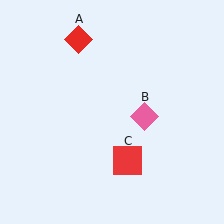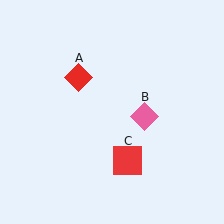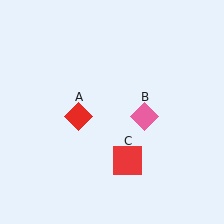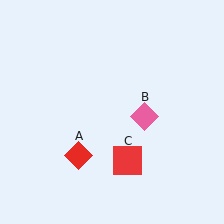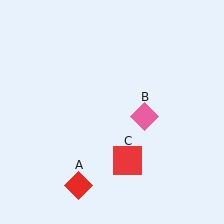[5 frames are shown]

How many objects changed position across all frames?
1 object changed position: red diamond (object A).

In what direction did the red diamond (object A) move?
The red diamond (object A) moved down.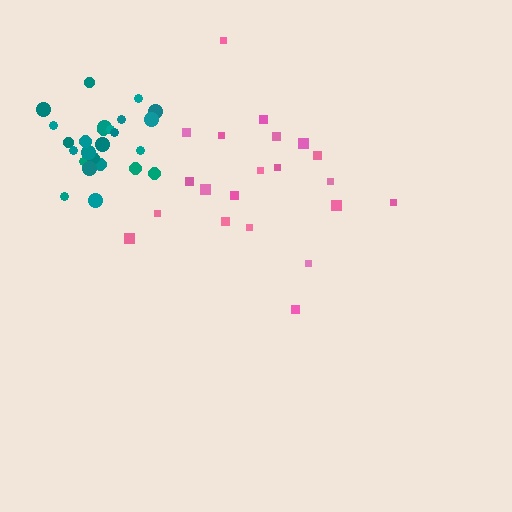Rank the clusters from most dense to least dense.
teal, pink.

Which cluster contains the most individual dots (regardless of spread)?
Teal (26).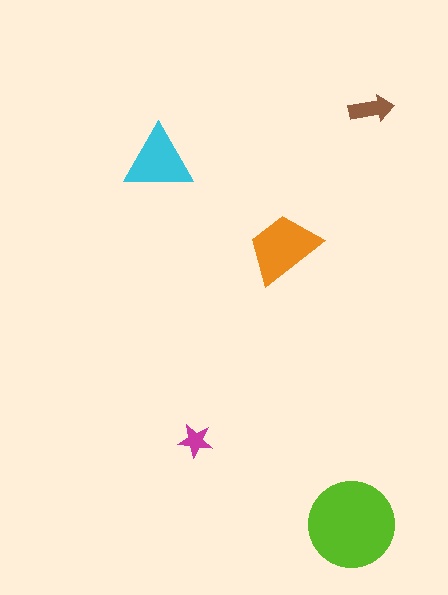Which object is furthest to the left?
The cyan triangle is leftmost.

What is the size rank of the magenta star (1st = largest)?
5th.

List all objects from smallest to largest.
The magenta star, the brown arrow, the cyan triangle, the orange trapezoid, the lime circle.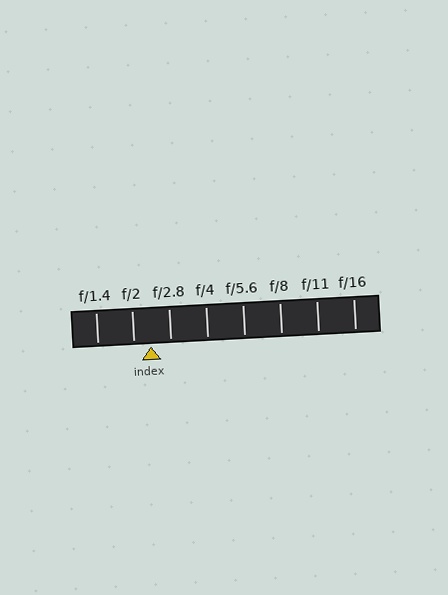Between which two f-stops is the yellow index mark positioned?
The index mark is between f/2 and f/2.8.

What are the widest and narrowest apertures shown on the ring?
The widest aperture shown is f/1.4 and the narrowest is f/16.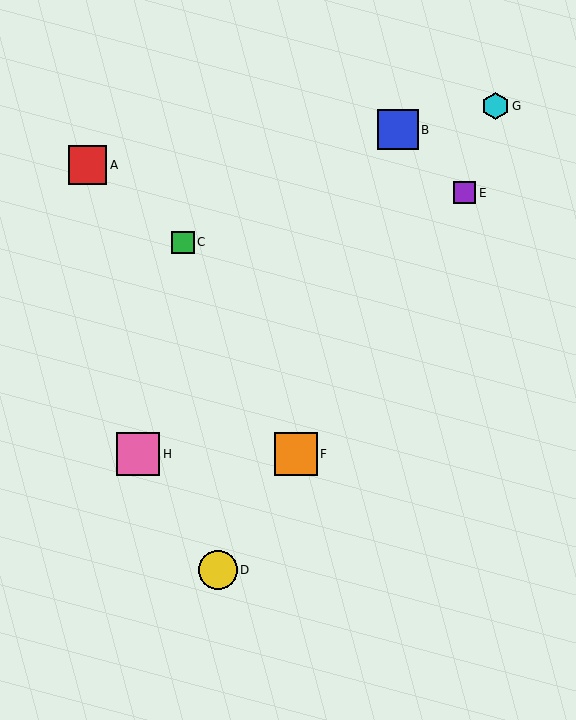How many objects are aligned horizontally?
2 objects (F, H) are aligned horizontally.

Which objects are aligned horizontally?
Objects F, H are aligned horizontally.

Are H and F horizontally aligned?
Yes, both are at y≈454.